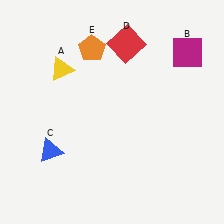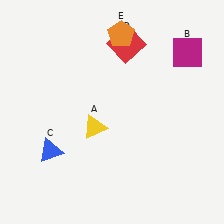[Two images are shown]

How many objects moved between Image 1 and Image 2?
2 objects moved between the two images.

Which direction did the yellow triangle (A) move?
The yellow triangle (A) moved down.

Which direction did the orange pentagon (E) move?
The orange pentagon (E) moved right.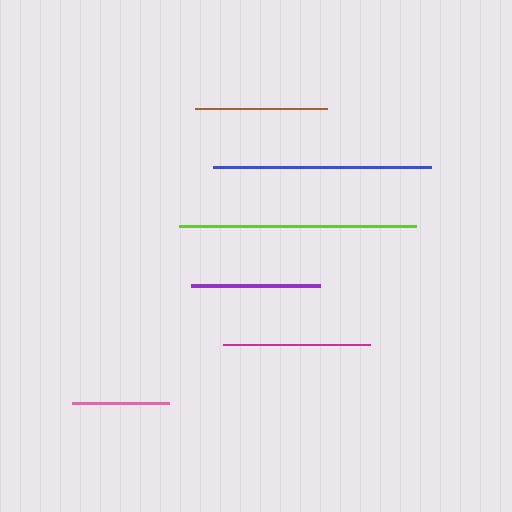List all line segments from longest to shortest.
From longest to shortest: lime, blue, magenta, brown, purple, pink.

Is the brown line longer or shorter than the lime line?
The lime line is longer than the brown line.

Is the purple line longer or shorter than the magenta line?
The magenta line is longer than the purple line.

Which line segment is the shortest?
The pink line is the shortest at approximately 97 pixels.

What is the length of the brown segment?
The brown segment is approximately 132 pixels long.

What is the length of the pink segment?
The pink segment is approximately 97 pixels long.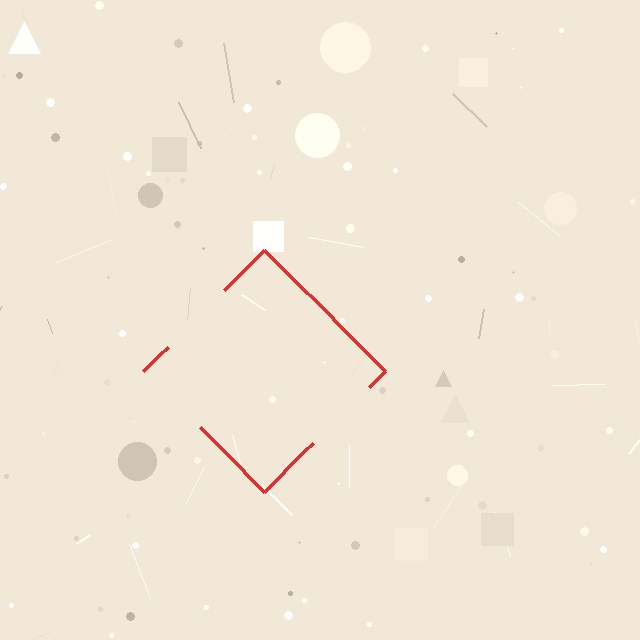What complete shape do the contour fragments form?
The contour fragments form a diamond.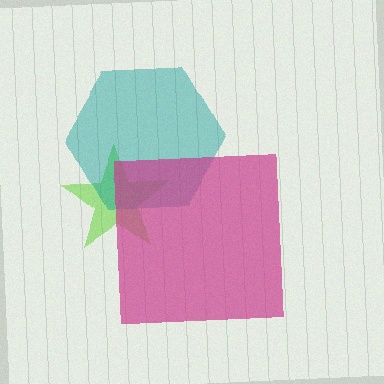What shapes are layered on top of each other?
The layered shapes are: a lime star, a teal hexagon, a magenta square.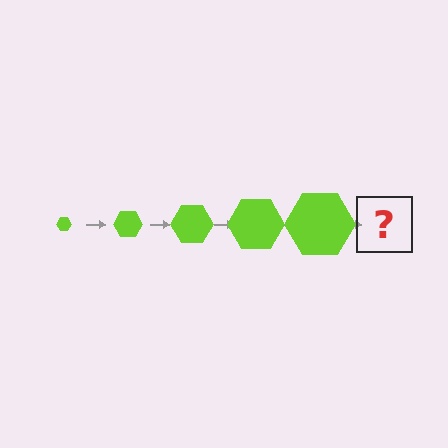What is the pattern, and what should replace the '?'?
The pattern is that the hexagon gets progressively larger each step. The '?' should be a lime hexagon, larger than the previous one.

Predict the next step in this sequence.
The next step is a lime hexagon, larger than the previous one.